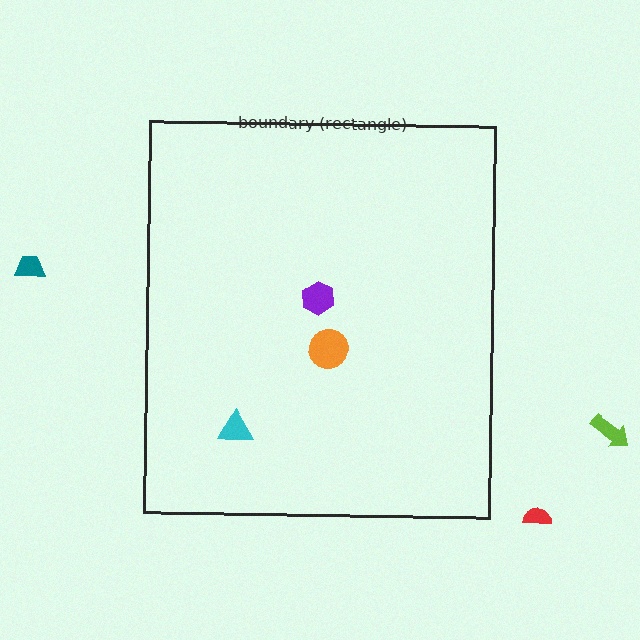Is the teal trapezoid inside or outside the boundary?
Outside.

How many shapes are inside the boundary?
3 inside, 3 outside.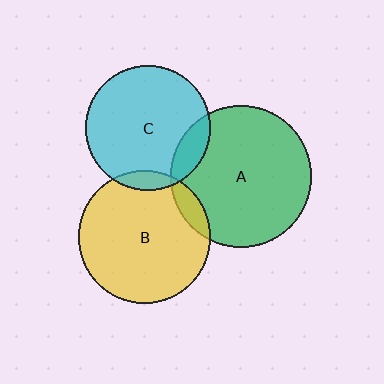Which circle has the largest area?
Circle A (green).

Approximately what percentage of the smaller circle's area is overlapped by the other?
Approximately 10%.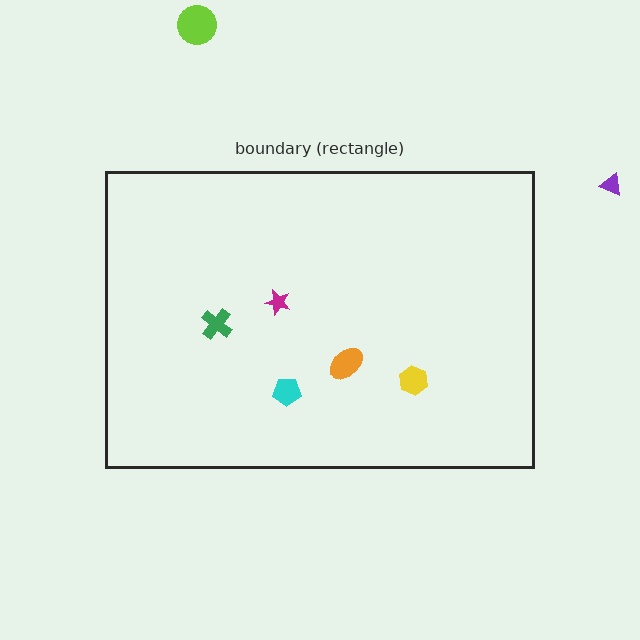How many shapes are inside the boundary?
5 inside, 2 outside.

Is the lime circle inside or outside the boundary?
Outside.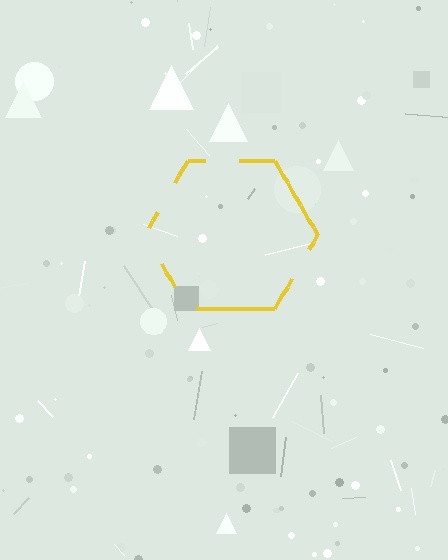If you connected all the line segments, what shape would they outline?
They would outline a hexagon.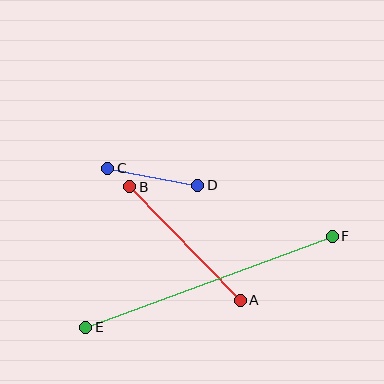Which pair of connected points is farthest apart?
Points E and F are farthest apart.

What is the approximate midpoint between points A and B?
The midpoint is at approximately (185, 244) pixels.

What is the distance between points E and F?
The distance is approximately 263 pixels.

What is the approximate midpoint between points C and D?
The midpoint is at approximately (153, 177) pixels.